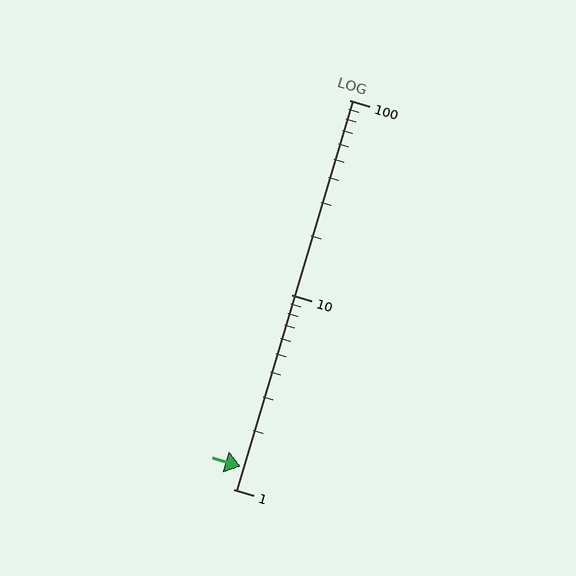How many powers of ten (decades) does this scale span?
The scale spans 2 decades, from 1 to 100.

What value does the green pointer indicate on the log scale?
The pointer indicates approximately 1.3.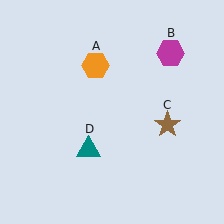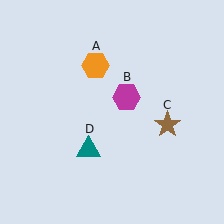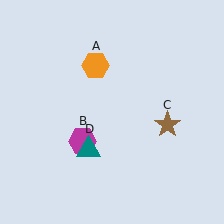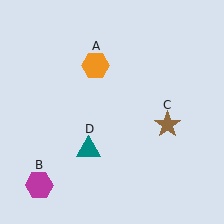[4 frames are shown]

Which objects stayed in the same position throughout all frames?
Orange hexagon (object A) and brown star (object C) and teal triangle (object D) remained stationary.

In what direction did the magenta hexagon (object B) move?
The magenta hexagon (object B) moved down and to the left.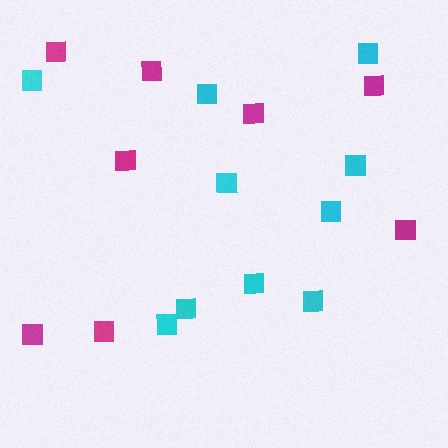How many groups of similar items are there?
There are 2 groups: one group of cyan squares (10) and one group of magenta squares (8).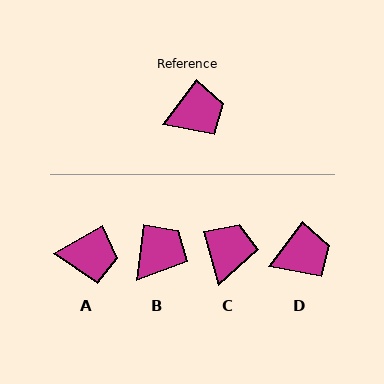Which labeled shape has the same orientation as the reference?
D.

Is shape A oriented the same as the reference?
No, it is off by about 23 degrees.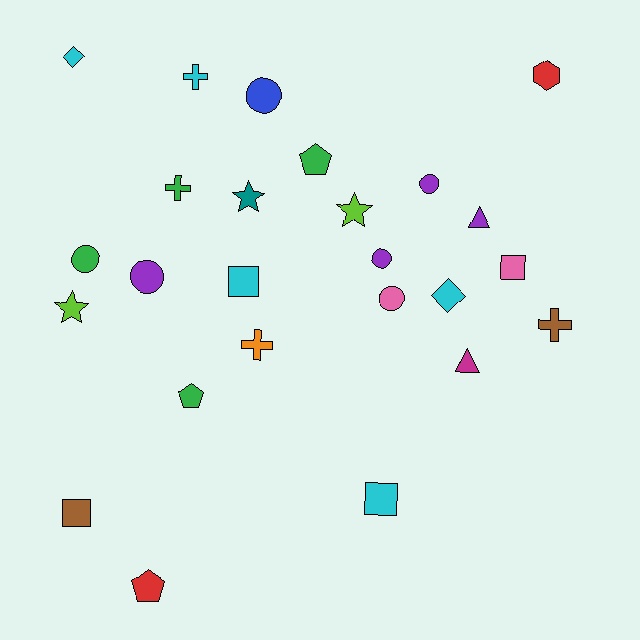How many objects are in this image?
There are 25 objects.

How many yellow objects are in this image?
There are no yellow objects.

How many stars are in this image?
There are 3 stars.